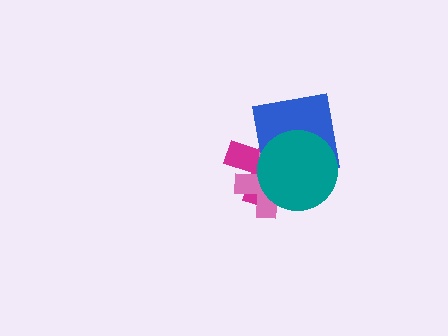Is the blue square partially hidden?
Yes, it is partially covered by another shape.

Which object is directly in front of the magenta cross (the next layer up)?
The blue square is directly in front of the magenta cross.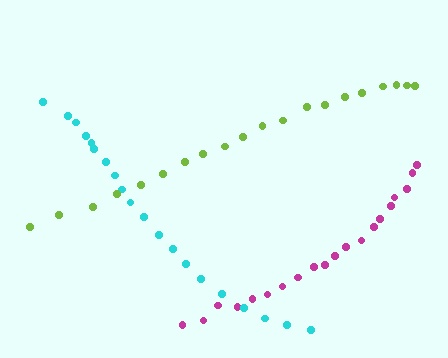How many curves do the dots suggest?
There are 3 distinct paths.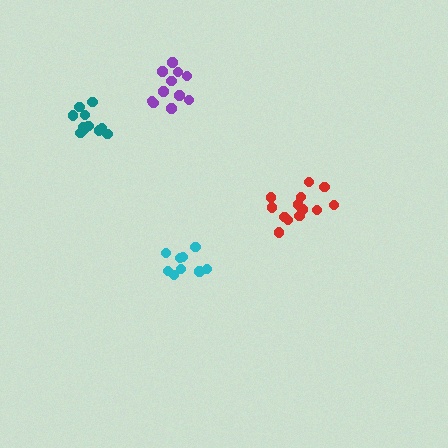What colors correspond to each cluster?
The clusters are colored: cyan, red, teal, purple.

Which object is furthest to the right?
The red cluster is rightmost.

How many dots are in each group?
Group 1: 9 dots, Group 2: 13 dots, Group 3: 11 dots, Group 4: 11 dots (44 total).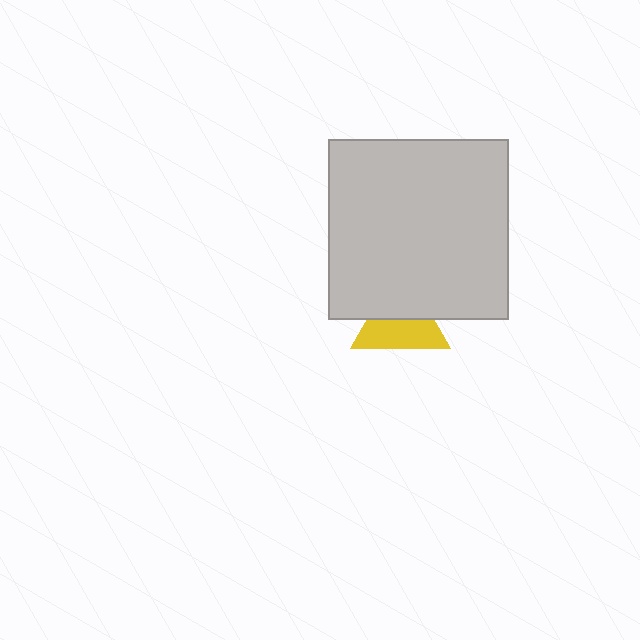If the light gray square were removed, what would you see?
You would see the complete yellow triangle.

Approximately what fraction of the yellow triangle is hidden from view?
Roughly 44% of the yellow triangle is hidden behind the light gray square.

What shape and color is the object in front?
The object in front is a light gray square.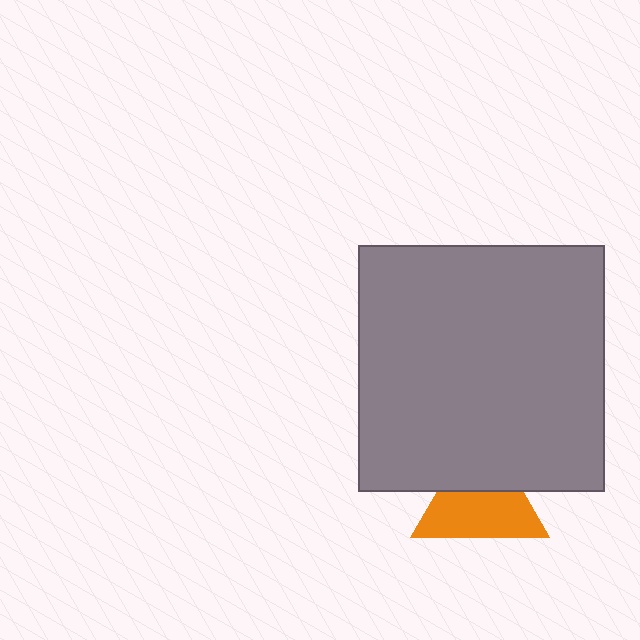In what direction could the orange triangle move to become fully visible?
The orange triangle could move down. That would shift it out from behind the gray square entirely.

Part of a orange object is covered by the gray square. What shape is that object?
It is a triangle.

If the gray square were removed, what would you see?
You would see the complete orange triangle.